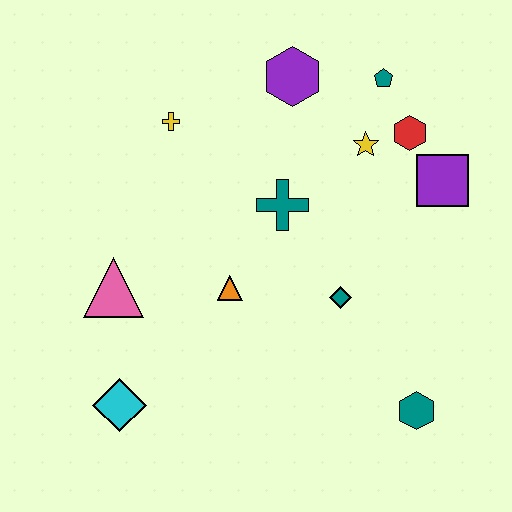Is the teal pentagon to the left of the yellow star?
No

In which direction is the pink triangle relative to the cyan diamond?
The pink triangle is above the cyan diamond.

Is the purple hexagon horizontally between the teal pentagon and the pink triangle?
Yes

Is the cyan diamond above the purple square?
No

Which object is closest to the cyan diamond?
The pink triangle is closest to the cyan diamond.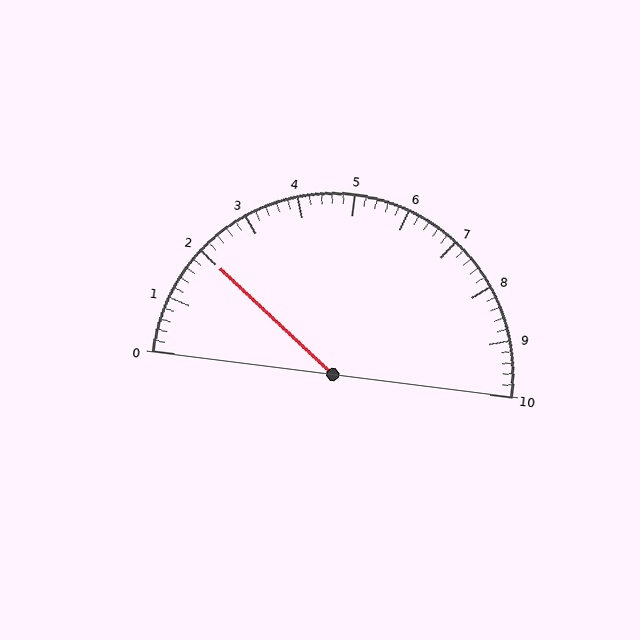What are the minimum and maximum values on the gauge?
The gauge ranges from 0 to 10.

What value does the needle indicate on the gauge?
The needle indicates approximately 2.0.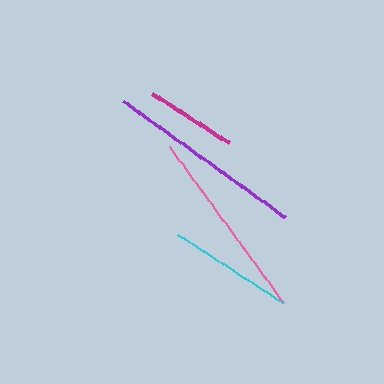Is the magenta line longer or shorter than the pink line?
The pink line is longer than the magenta line.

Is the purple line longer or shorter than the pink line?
The purple line is longer than the pink line.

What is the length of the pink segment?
The pink segment is approximately 193 pixels long.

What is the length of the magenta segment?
The magenta segment is approximately 91 pixels long.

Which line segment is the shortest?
The magenta line is the shortest at approximately 91 pixels.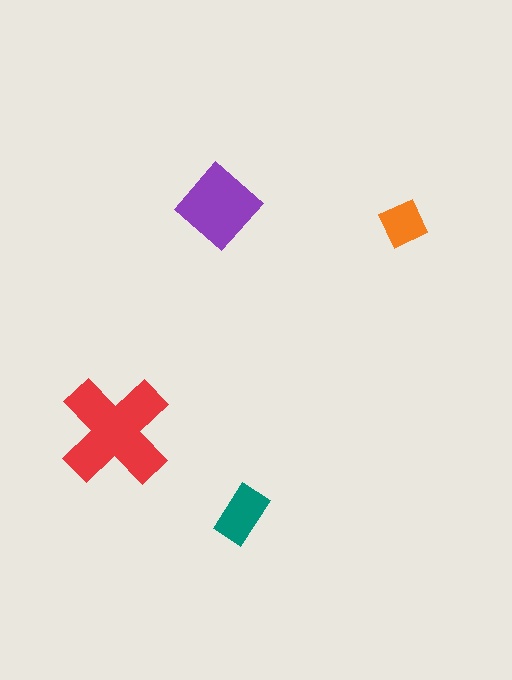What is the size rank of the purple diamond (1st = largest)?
2nd.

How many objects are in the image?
There are 4 objects in the image.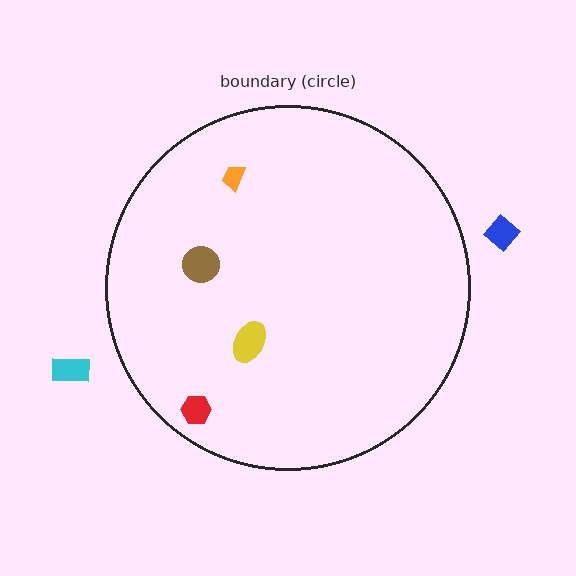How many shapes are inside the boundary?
4 inside, 2 outside.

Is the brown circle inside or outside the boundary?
Inside.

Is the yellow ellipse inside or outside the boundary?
Inside.